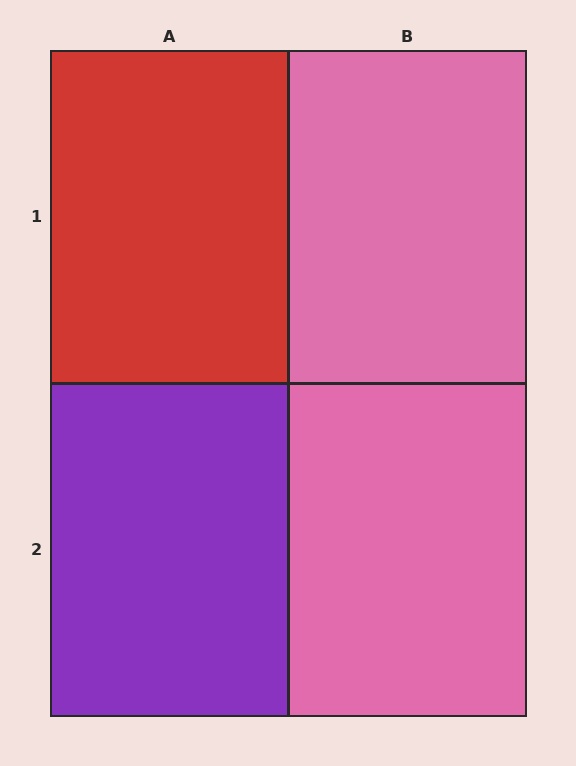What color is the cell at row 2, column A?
Purple.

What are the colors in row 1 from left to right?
Red, pink.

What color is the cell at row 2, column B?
Pink.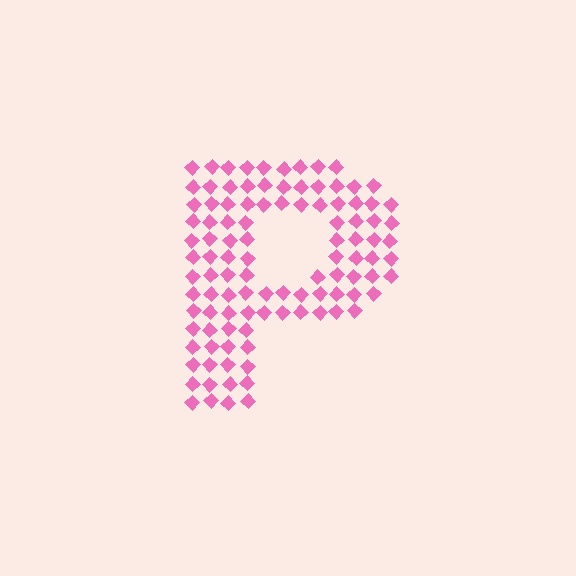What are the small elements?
The small elements are diamonds.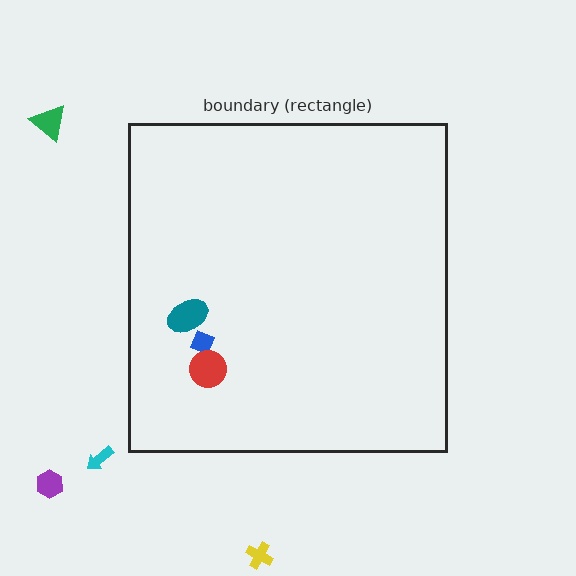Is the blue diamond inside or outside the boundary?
Inside.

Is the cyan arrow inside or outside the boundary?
Outside.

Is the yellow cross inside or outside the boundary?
Outside.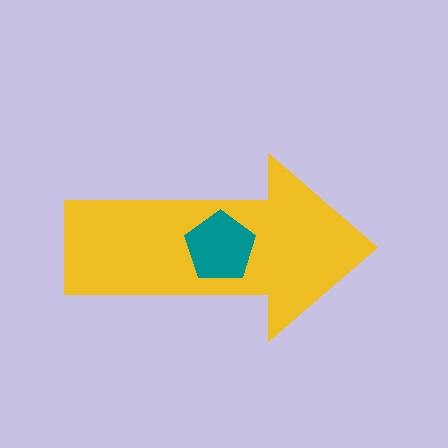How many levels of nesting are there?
2.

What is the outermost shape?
The yellow arrow.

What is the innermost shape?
The teal pentagon.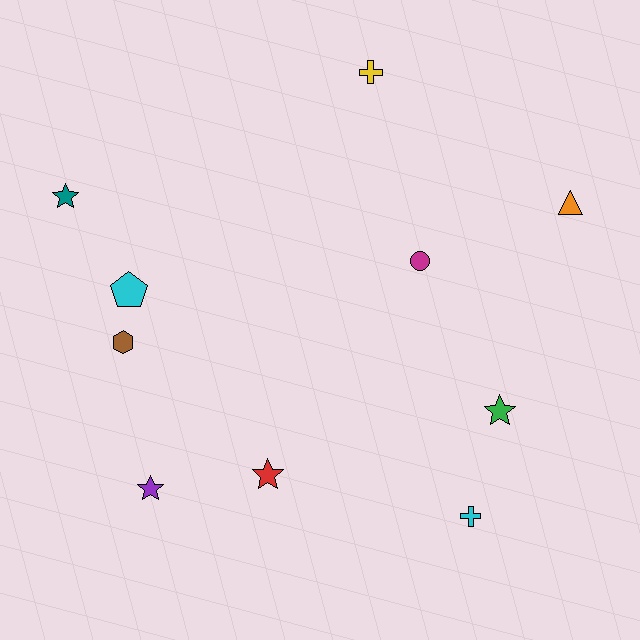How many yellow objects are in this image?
There is 1 yellow object.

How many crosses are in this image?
There are 2 crosses.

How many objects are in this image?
There are 10 objects.